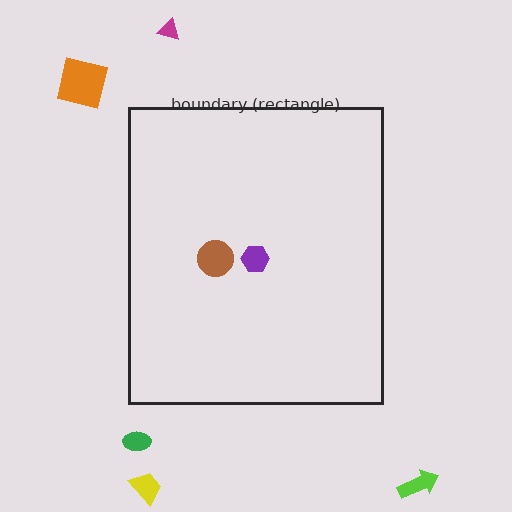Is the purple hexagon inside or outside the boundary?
Inside.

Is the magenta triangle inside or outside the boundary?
Outside.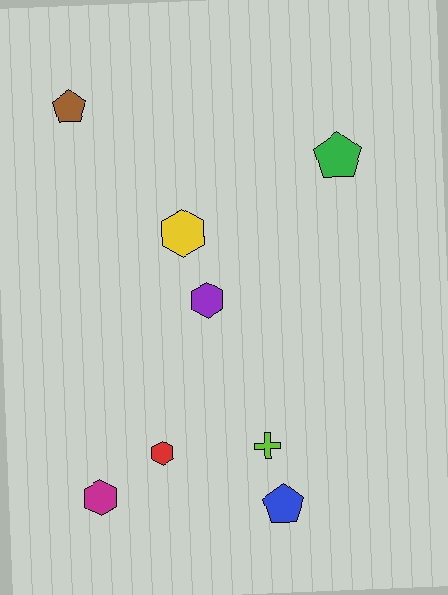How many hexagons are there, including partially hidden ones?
There are 4 hexagons.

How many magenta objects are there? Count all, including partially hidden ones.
There is 1 magenta object.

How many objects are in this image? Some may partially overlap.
There are 8 objects.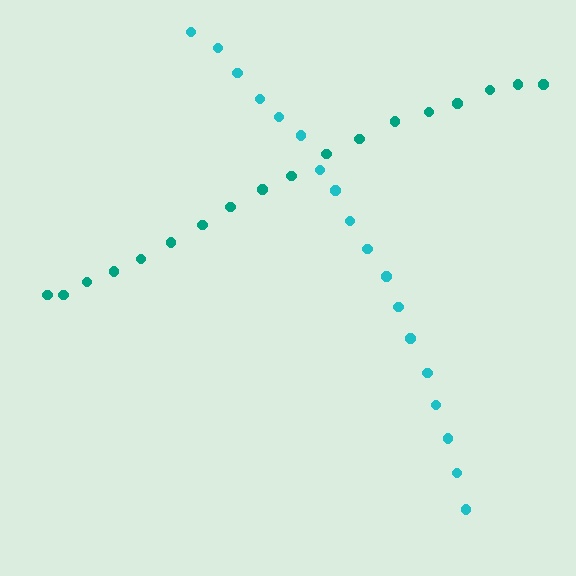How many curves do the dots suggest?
There are 2 distinct paths.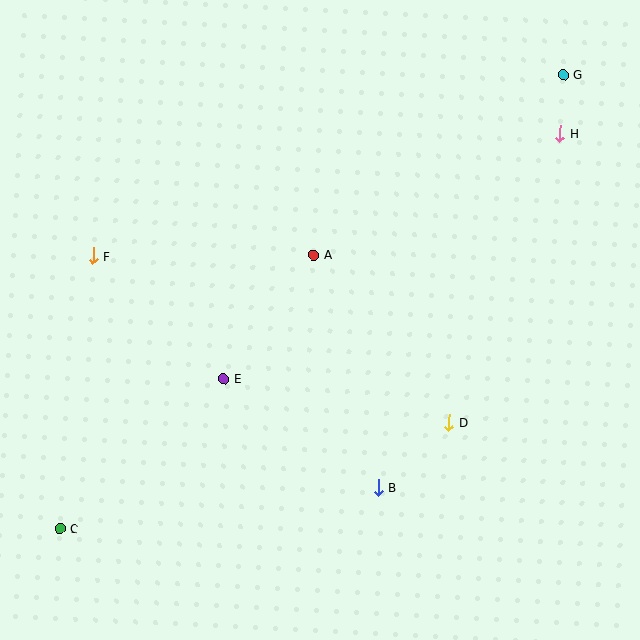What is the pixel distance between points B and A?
The distance between B and A is 241 pixels.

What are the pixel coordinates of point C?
Point C is at (60, 529).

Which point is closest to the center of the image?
Point A at (314, 255) is closest to the center.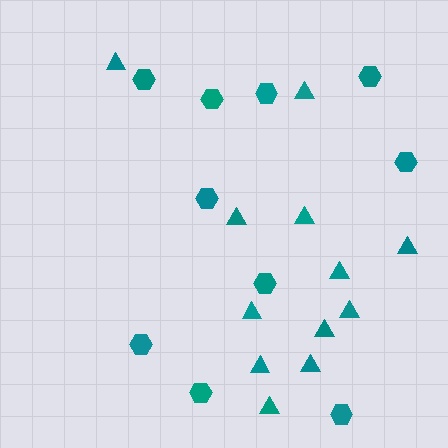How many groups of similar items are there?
There are 2 groups: one group of triangles (12) and one group of hexagons (10).